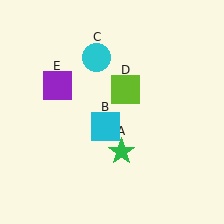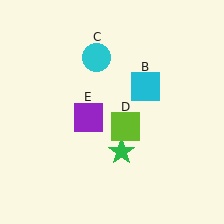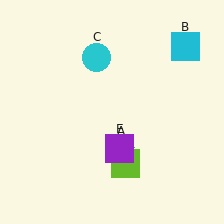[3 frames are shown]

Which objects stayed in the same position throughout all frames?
Green star (object A) and cyan circle (object C) remained stationary.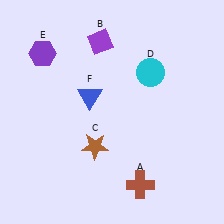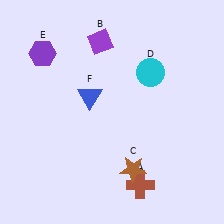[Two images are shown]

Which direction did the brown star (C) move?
The brown star (C) moved right.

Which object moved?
The brown star (C) moved right.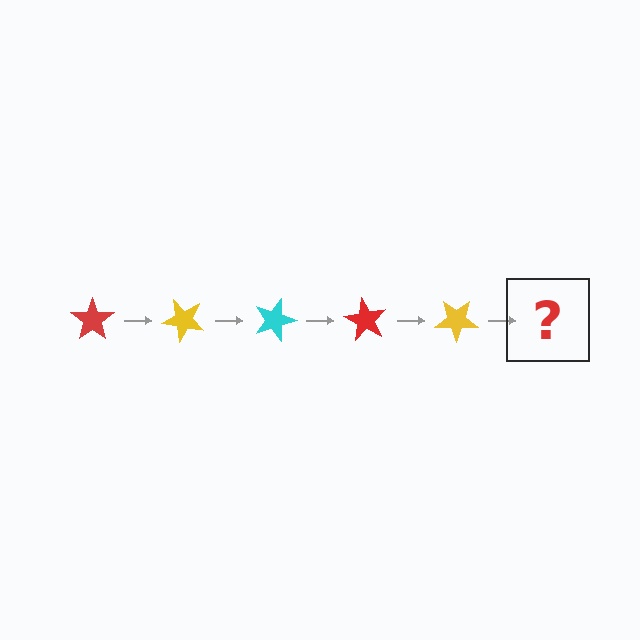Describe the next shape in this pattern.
It should be a cyan star, rotated 225 degrees from the start.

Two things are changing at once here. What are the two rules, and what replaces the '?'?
The two rules are that it rotates 45 degrees each step and the color cycles through red, yellow, and cyan. The '?' should be a cyan star, rotated 225 degrees from the start.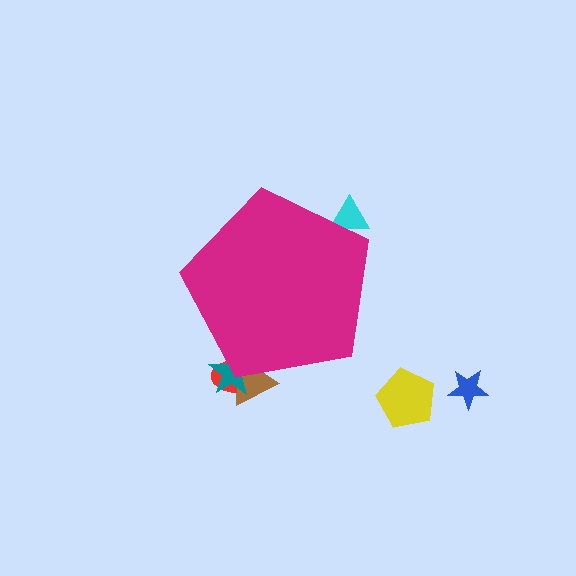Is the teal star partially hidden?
Yes, the teal star is partially hidden behind the magenta pentagon.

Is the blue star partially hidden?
No, the blue star is fully visible.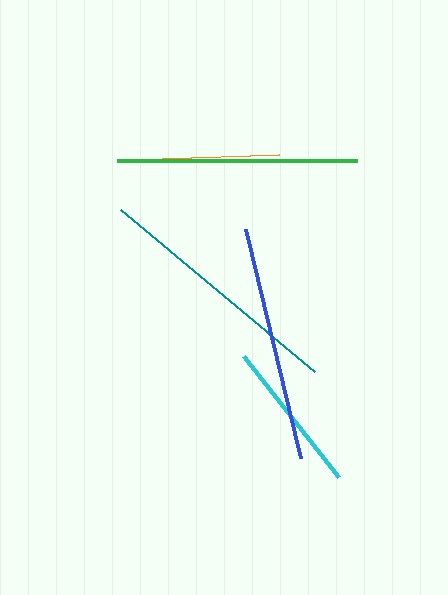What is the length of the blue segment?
The blue segment is approximately 236 pixels long.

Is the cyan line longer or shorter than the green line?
The green line is longer than the cyan line.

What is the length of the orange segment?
The orange segment is approximately 117 pixels long.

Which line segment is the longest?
The teal line is the longest at approximately 253 pixels.